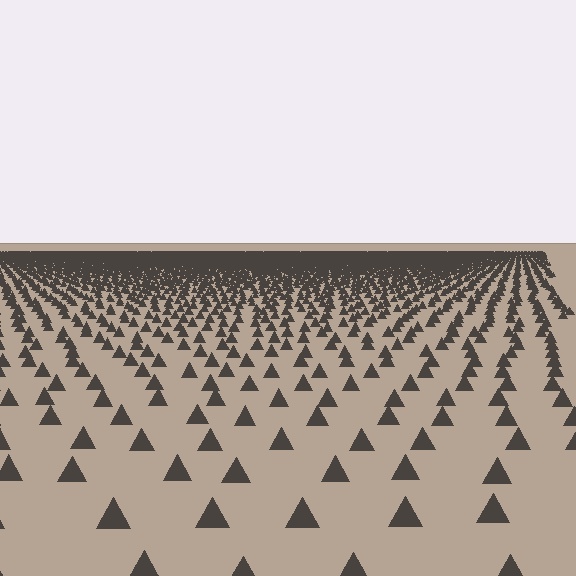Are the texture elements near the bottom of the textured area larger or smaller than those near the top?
Larger. Near the bottom, elements are closer to the viewer and appear at a bigger on-screen size.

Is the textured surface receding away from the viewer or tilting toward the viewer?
The surface is receding away from the viewer. Texture elements get smaller and denser toward the top.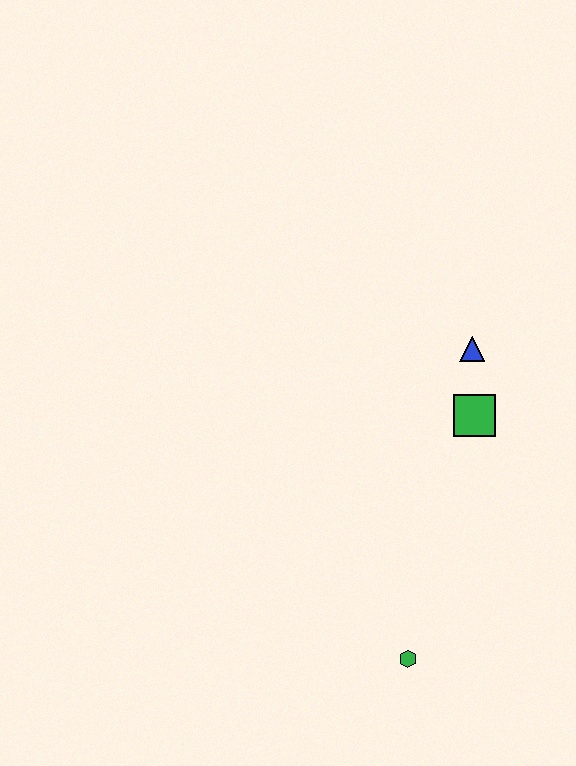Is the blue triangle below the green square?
No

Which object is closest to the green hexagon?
The green square is closest to the green hexagon.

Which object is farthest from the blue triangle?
The green hexagon is farthest from the blue triangle.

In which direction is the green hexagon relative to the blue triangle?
The green hexagon is below the blue triangle.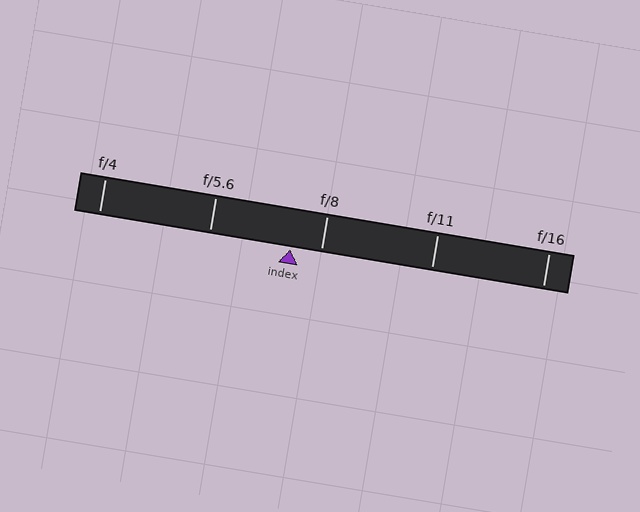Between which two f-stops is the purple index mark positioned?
The index mark is between f/5.6 and f/8.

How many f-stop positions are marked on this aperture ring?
There are 5 f-stop positions marked.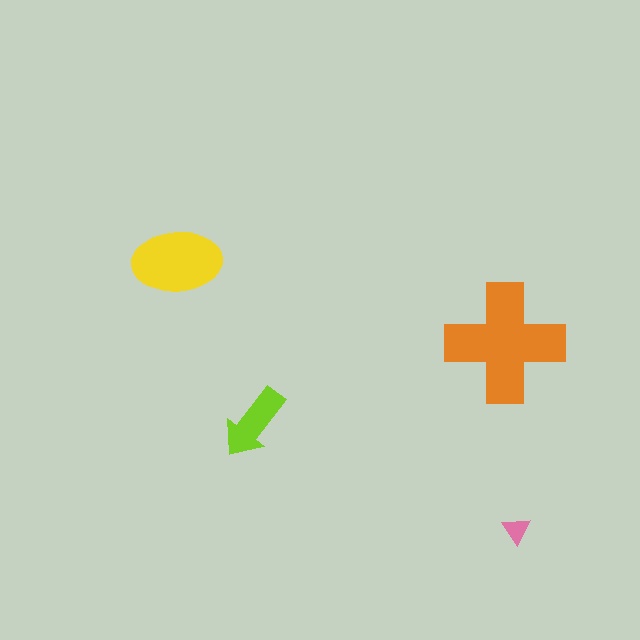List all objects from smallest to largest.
The pink triangle, the lime arrow, the yellow ellipse, the orange cross.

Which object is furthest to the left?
The yellow ellipse is leftmost.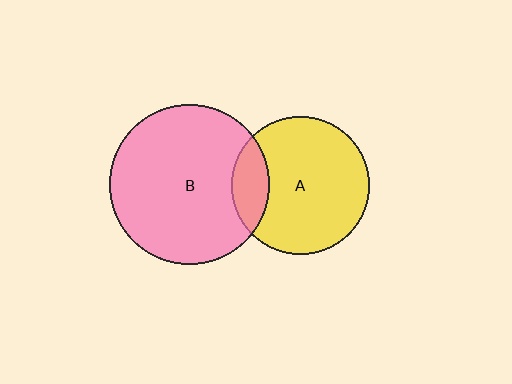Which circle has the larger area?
Circle B (pink).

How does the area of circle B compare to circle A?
Approximately 1.3 times.